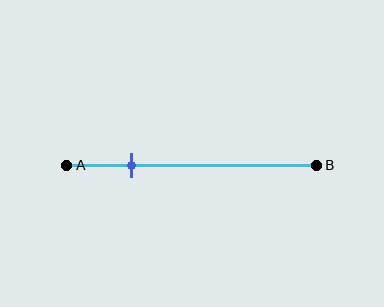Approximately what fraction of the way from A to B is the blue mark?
The blue mark is approximately 25% of the way from A to B.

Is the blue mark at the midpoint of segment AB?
No, the mark is at about 25% from A, not at the 50% midpoint.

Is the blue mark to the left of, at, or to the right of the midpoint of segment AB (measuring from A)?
The blue mark is to the left of the midpoint of segment AB.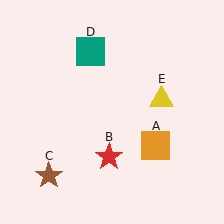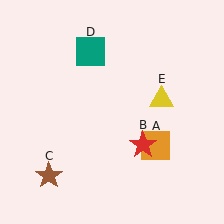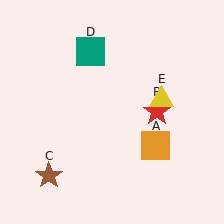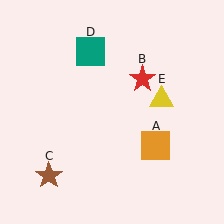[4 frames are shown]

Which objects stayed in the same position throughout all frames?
Orange square (object A) and brown star (object C) and teal square (object D) and yellow triangle (object E) remained stationary.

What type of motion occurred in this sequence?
The red star (object B) rotated counterclockwise around the center of the scene.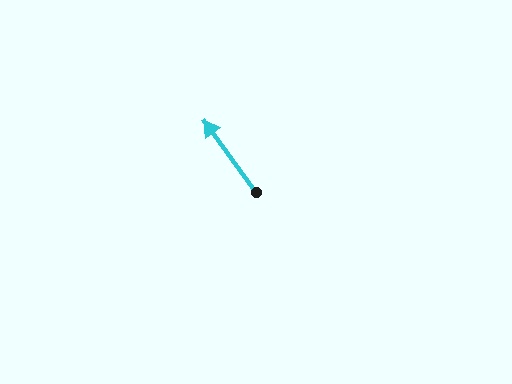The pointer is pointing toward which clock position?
Roughly 11 o'clock.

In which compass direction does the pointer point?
Northwest.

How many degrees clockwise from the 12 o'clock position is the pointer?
Approximately 324 degrees.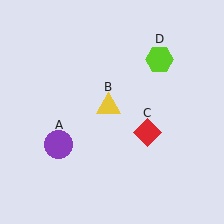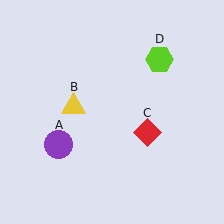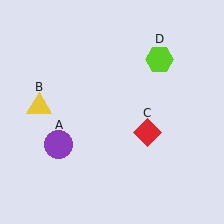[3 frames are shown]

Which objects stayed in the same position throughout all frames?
Purple circle (object A) and red diamond (object C) and lime hexagon (object D) remained stationary.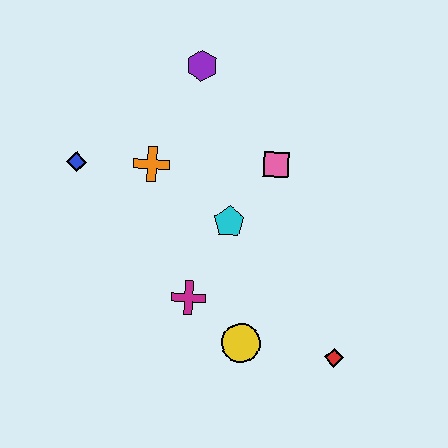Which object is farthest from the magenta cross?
The purple hexagon is farthest from the magenta cross.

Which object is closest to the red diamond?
The yellow circle is closest to the red diamond.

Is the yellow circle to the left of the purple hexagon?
No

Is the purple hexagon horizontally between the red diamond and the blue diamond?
Yes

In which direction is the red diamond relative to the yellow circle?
The red diamond is to the right of the yellow circle.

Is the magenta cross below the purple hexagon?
Yes